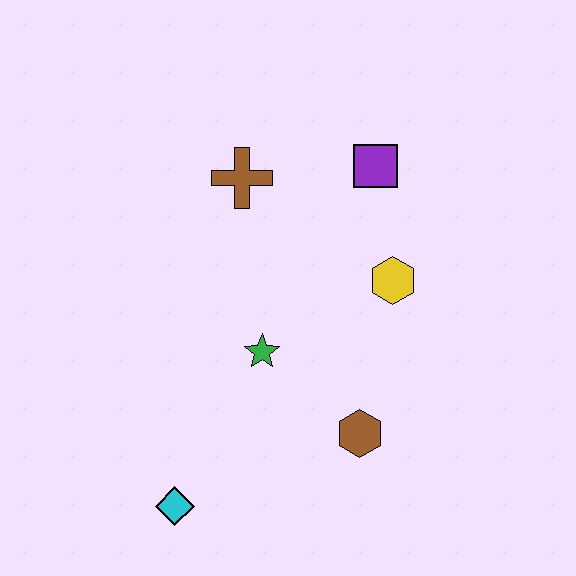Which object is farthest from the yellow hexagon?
The cyan diamond is farthest from the yellow hexagon.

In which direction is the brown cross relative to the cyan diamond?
The brown cross is above the cyan diamond.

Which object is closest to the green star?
The brown hexagon is closest to the green star.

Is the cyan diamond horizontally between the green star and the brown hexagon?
No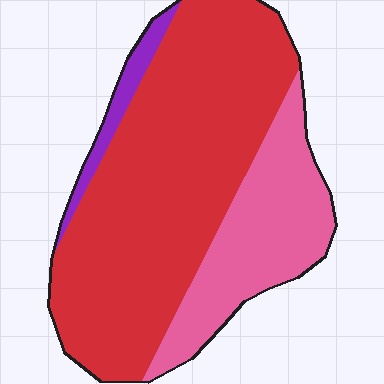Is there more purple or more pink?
Pink.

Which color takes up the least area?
Purple, at roughly 5%.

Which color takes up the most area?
Red, at roughly 70%.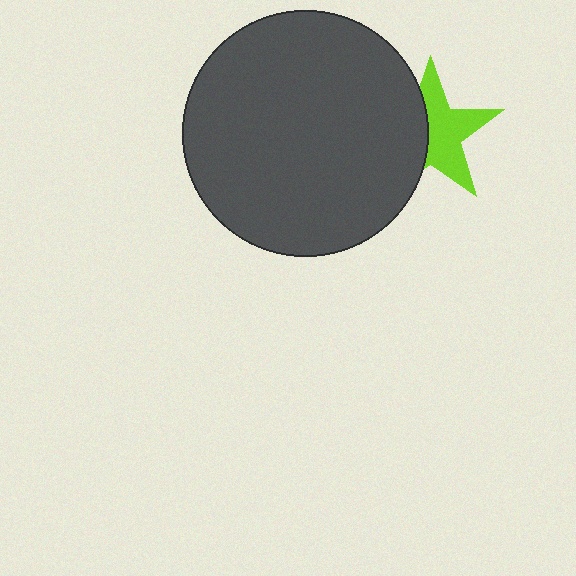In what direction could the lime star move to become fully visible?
The lime star could move right. That would shift it out from behind the dark gray circle entirely.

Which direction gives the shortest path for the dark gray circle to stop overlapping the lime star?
Moving left gives the shortest separation.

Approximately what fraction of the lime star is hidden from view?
Roughly 43% of the lime star is hidden behind the dark gray circle.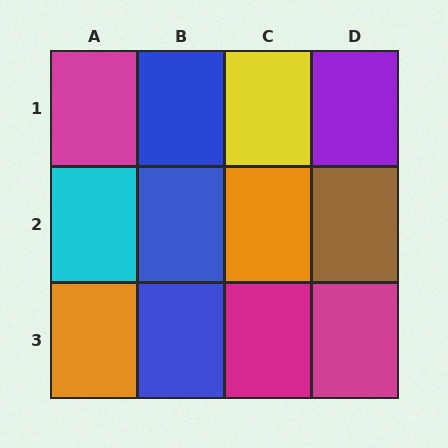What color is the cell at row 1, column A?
Magenta.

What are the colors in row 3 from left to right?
Orange, blue, magenta, magenta.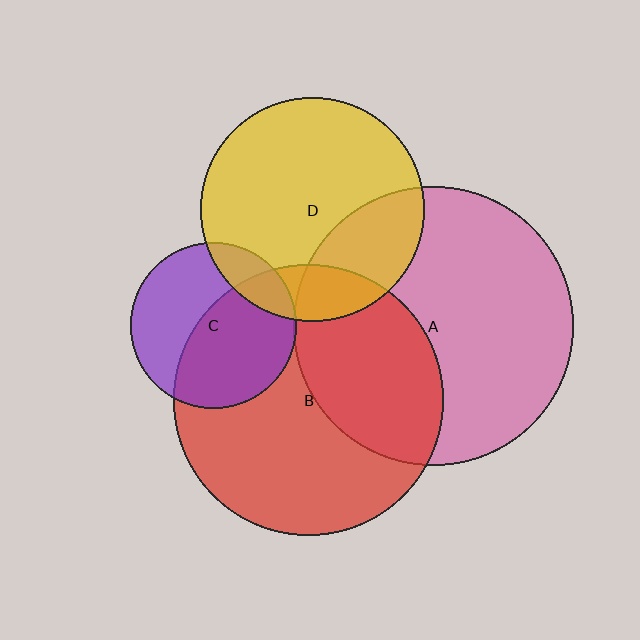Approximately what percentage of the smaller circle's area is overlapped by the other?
Approximately 15%.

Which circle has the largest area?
Circle A (pink).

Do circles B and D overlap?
Yes.